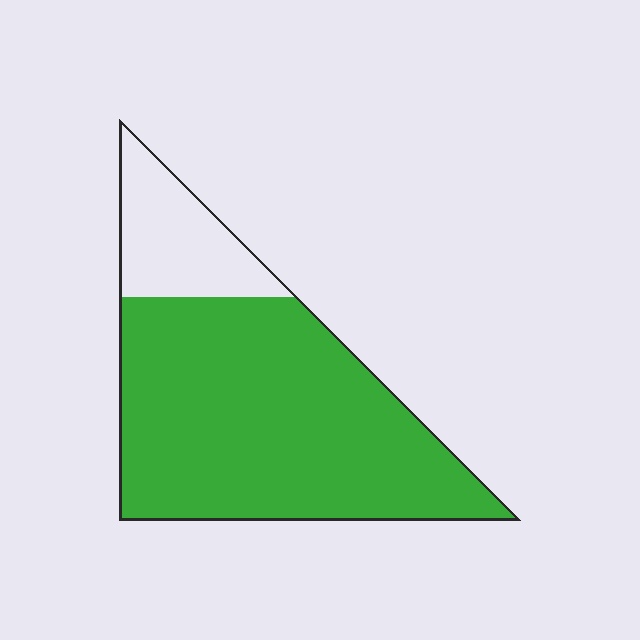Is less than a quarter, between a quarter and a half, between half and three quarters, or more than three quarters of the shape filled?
More than three quarters.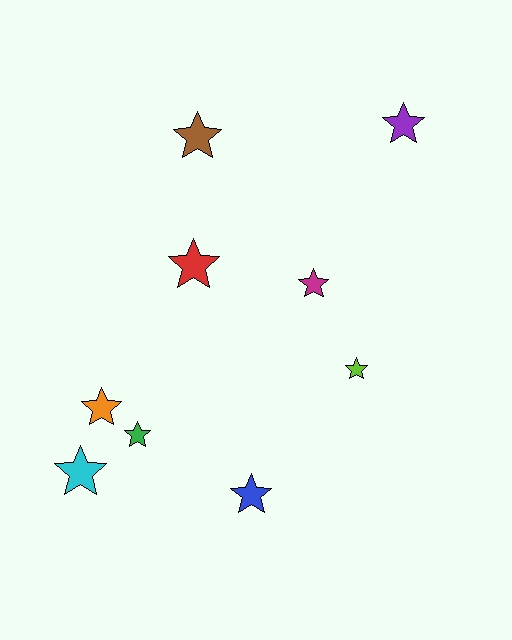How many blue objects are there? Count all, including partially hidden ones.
There is 1 blue object.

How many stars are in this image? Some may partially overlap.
There are 9 stars.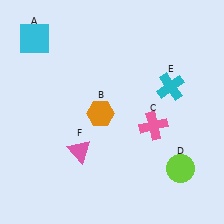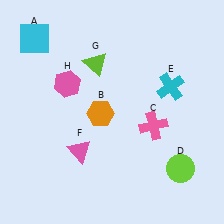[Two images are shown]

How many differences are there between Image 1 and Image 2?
There are 2 differences between the two images.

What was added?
A lime triangle (G), a pink hexagon (H) were added in Image 2.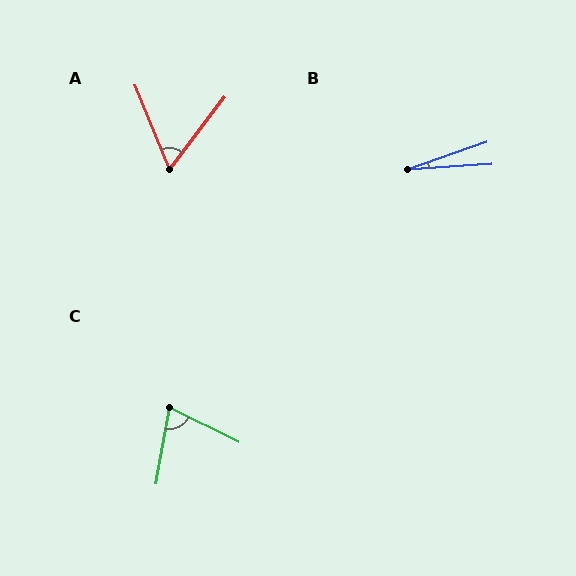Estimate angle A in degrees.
Approximately 60 degrees.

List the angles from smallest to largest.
B (15°), A (60°), C (74°).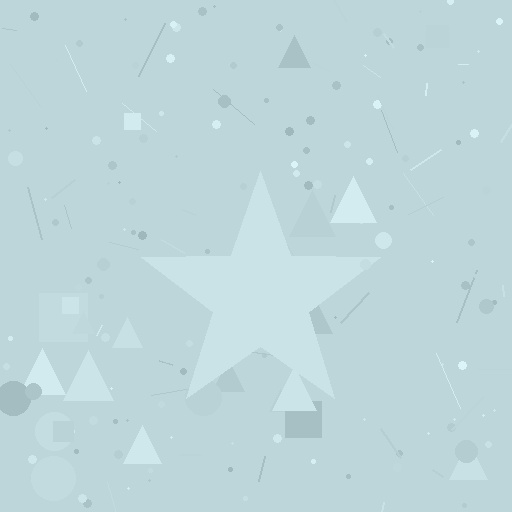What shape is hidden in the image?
A star is hidden in the image.